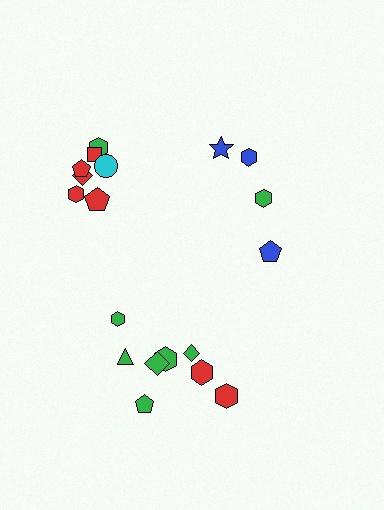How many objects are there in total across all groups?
There are 19 objects.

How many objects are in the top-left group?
There are 7 objects.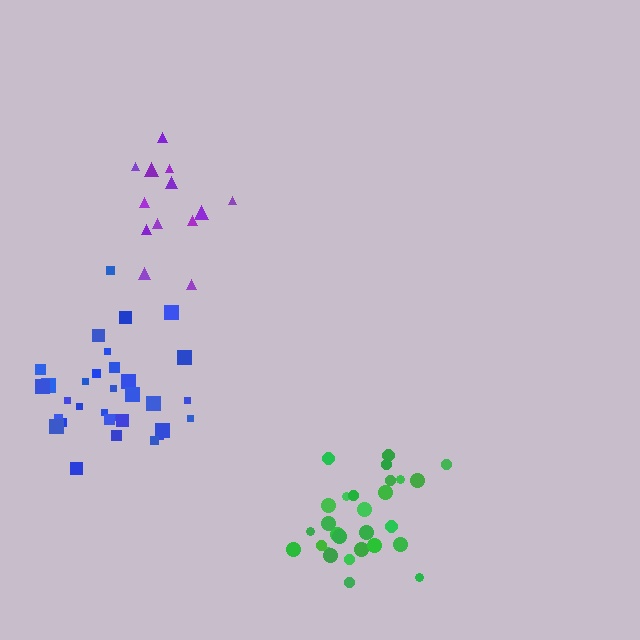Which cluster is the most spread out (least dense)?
Purple.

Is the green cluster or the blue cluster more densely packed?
Green.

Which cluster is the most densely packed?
Green.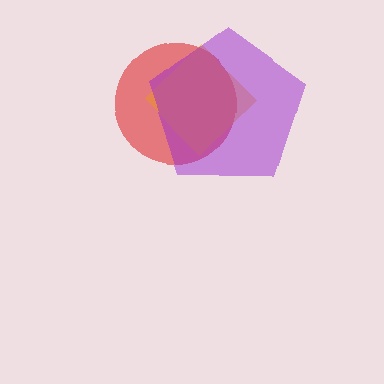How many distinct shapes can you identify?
There are 3 distinct shapes: a red circle, an orange diamond, a purple pentagon.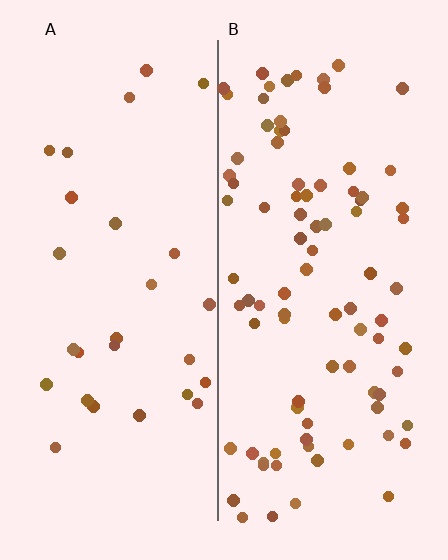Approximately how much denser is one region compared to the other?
Approximately 3.2× — region B over region A.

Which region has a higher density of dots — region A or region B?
B (the right).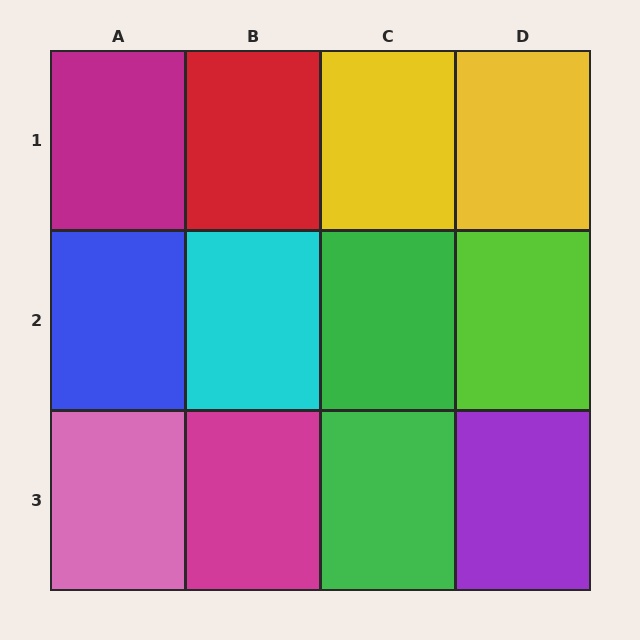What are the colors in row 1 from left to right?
Magenta, red, yellow, yellow.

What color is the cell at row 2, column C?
Green.